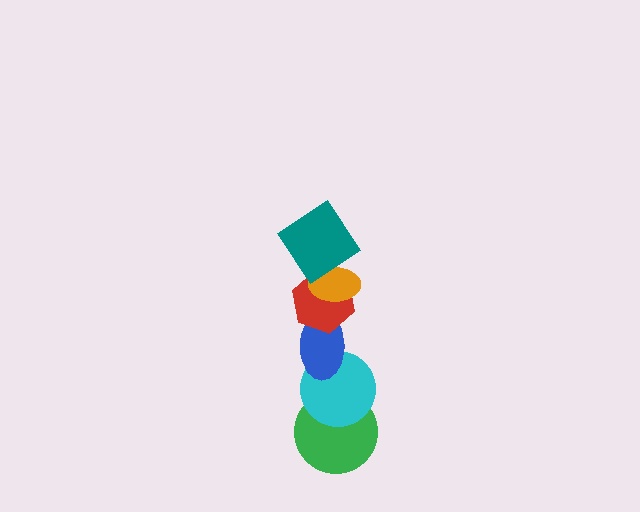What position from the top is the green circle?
The green circle is 6th from the top.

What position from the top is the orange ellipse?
The orange ellipse is 2nd from the top.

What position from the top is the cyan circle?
The cyan circle is 5th from the top.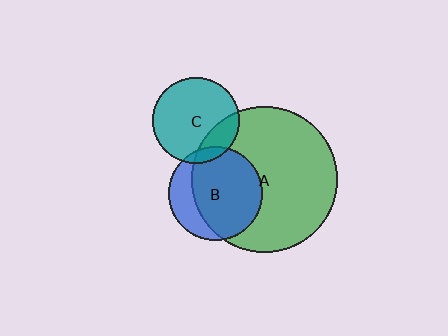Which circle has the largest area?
Circle A (green).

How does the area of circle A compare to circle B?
Approximately 2.4 times.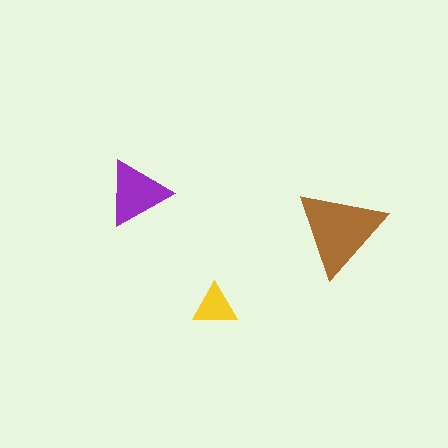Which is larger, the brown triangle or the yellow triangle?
The brown one.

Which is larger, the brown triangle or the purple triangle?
The brown one.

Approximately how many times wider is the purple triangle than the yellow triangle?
About 1.5 times wider.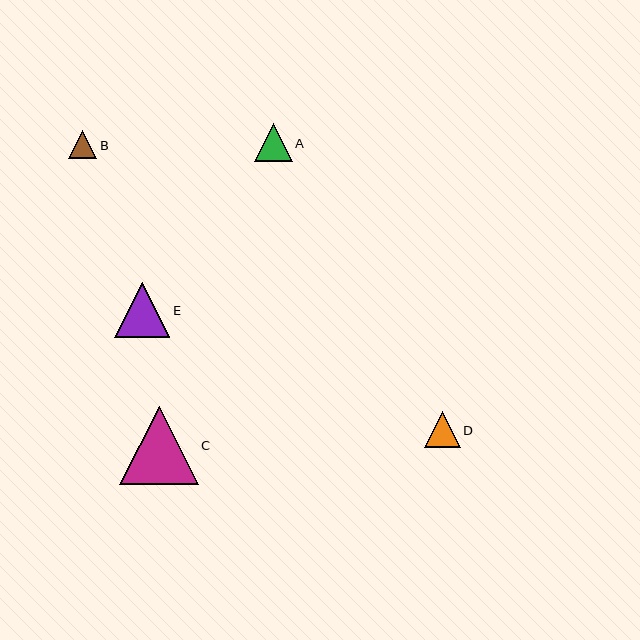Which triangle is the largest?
Triangle C is the largest with a size of approximately 78 pixels.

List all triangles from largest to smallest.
From largest to smallest: C, E, A, D, B.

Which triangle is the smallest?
Triangle B is the smallest with a size of approximately 28 pixels.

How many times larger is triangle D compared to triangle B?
Triangle D is approximately 1.3 times the size of triangle B.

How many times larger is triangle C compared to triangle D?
Triangle C is approximately 2.2 times the size of triangle D.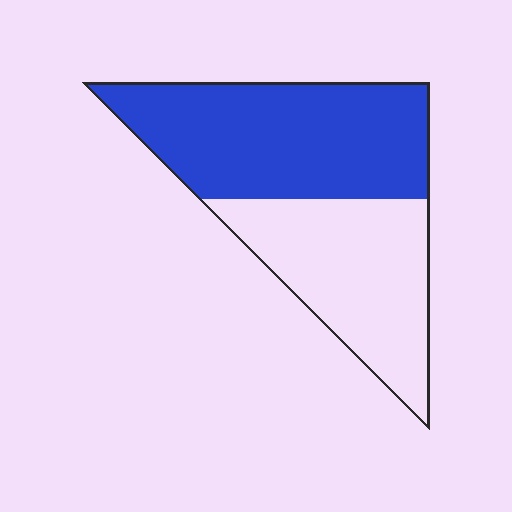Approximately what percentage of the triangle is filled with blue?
Approximately 55%.